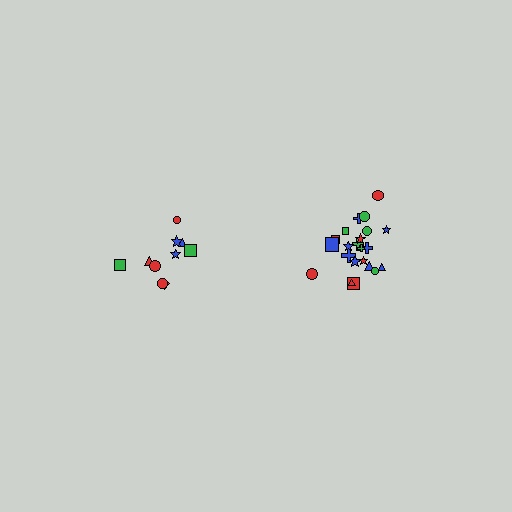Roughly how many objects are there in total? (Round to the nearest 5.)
Roughly 30 objects in total.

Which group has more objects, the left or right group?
The right group.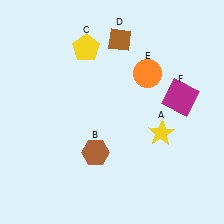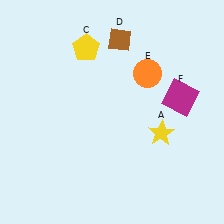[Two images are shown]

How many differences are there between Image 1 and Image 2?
There is 1 difference between the two images.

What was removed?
The brown hexagon (B) was removed in Image 2.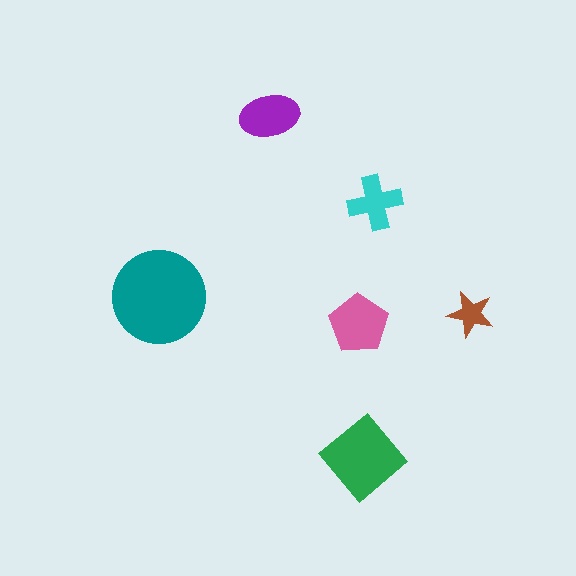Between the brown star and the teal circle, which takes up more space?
The teal circle.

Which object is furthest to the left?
The teal circle is leftmost.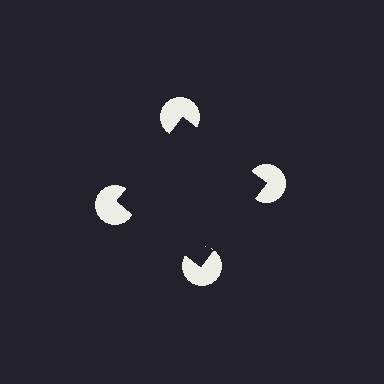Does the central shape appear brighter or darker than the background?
It typically appears slightly darker than the background, even though no actual brightness change is drawn.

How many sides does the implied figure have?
4 sides.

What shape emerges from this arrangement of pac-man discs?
An illusory square — its edges are inferred from the aligned wedge cuts in the pac-man discs, not physically drawn.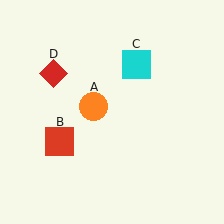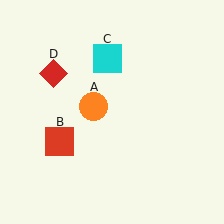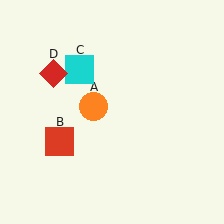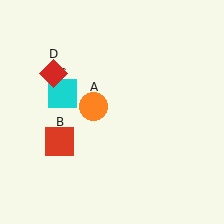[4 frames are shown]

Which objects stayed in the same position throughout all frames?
Orange circle (object A) and red square (object B) and red diamond (object D) remained stationary.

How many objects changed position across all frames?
1 object changed position: cyan square (object C).